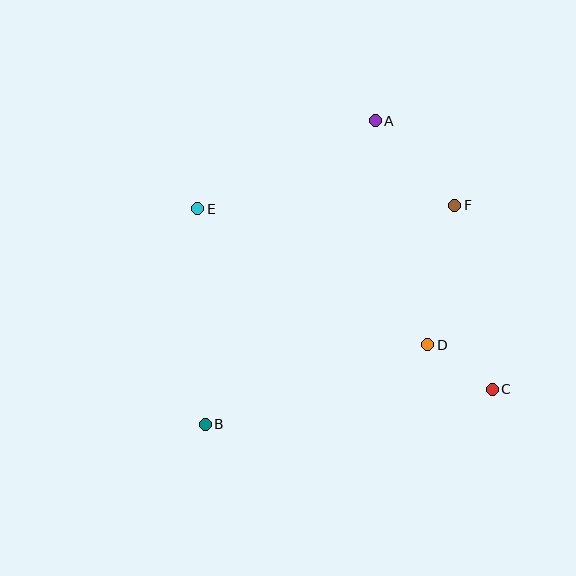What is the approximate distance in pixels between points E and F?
The distance between E and F is approximately 257 pixels.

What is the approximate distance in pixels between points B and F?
The distance between B and F is approximately 332 pixels.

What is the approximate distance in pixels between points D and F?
The distance between D and F is approximately 142 pixels.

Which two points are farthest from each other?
Points A and B are farthest from each other.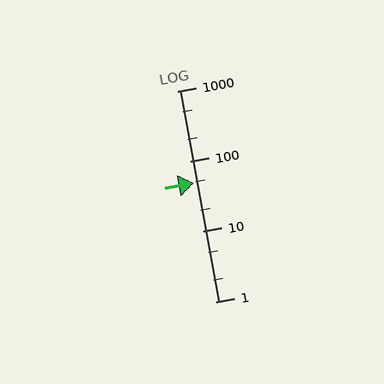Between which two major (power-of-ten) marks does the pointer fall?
The pointer is between 10 and 100.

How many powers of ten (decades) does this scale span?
The scale spans 3 decades, from 1 to 1000.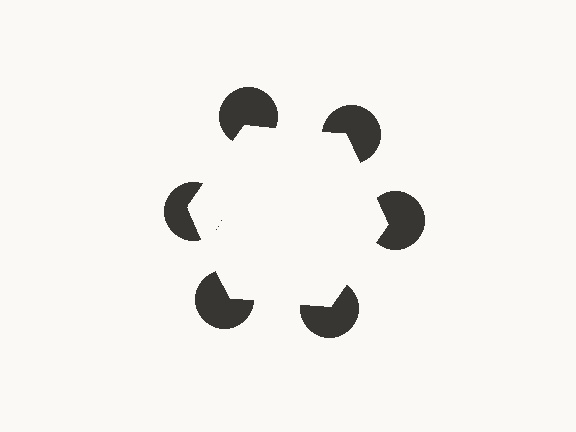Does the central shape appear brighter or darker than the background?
It typically appears slightly brighter than the background, even though no actual brightness change is drawn.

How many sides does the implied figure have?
6 sides.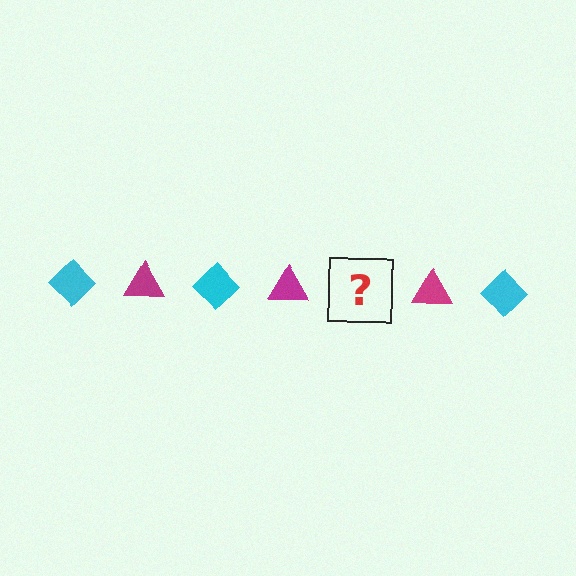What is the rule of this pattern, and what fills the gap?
The rule is that the pattern alternates between cyan diamond and magenta triangle. The gap should be filled with a cyan diamond.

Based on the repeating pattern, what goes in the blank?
The blank should be a cyan diamond.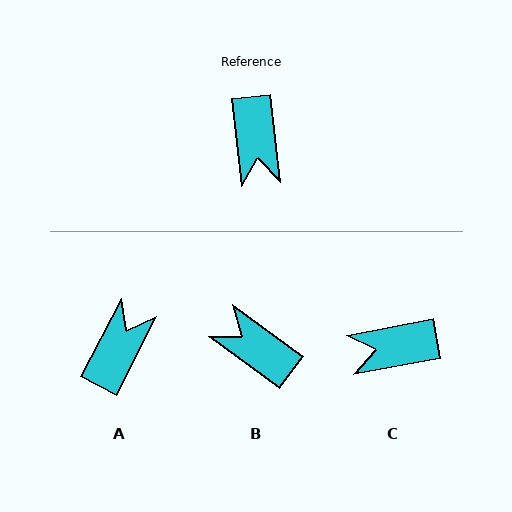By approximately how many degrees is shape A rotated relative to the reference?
Approximately 147 degrees counter-clockwise.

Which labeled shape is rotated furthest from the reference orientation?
A, about 147 degrees away.